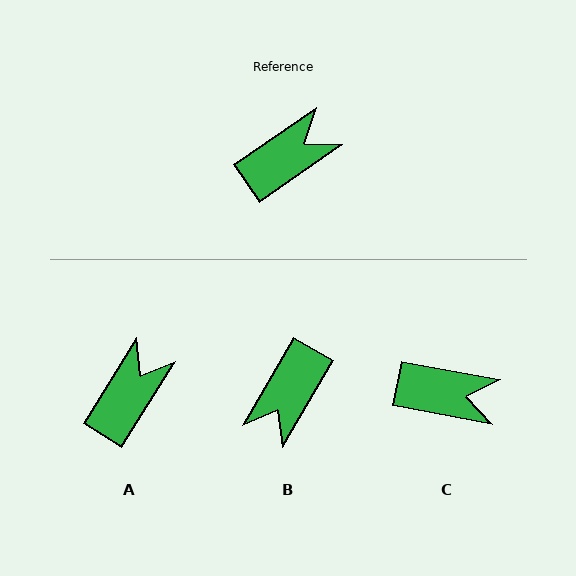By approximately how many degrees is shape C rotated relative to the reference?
Approximately 45 degrees clockwise.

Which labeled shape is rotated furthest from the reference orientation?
B, about 155 degrees away.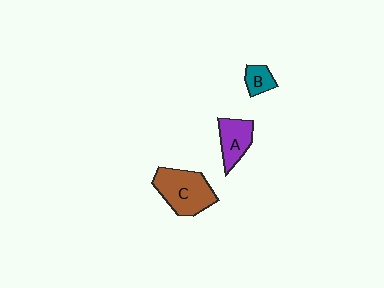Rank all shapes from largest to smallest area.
From largest to smallest: C (brown), A (purple), B (teal).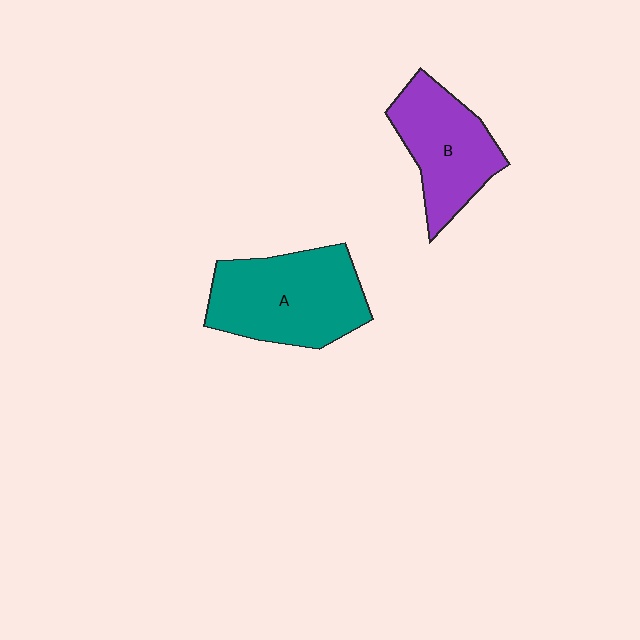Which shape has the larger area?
Shape A (teal).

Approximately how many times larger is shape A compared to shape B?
Approximately 1.3 times.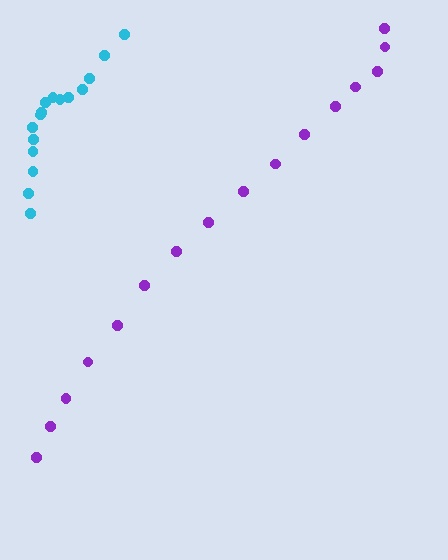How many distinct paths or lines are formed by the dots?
There are 2 distinct paths.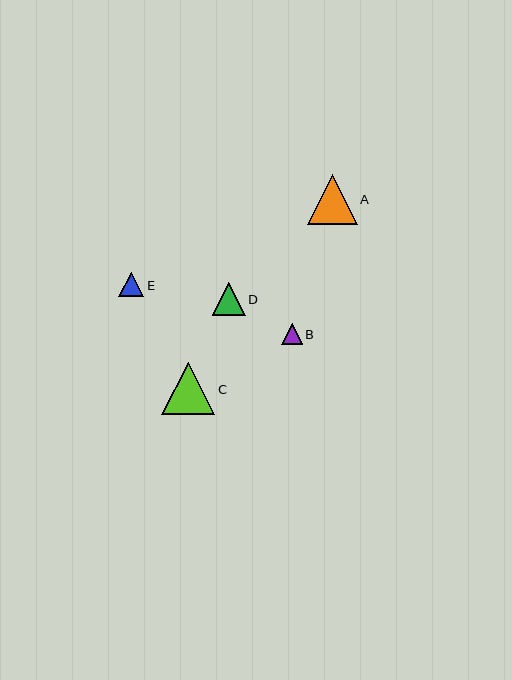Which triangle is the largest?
Triangle C is the largest with a size of approximately 53 pixels.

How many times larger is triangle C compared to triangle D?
Triangle C is approximately 1.6 times the size of triangle D.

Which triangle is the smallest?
Triangle B is the smallest with a size of approximately 20 pixels.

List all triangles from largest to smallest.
From largest to smallest: C, A, D, E, B.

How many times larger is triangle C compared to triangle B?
Triangle C is approximately 2.6 times the size of triangle B.